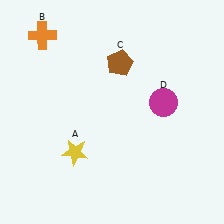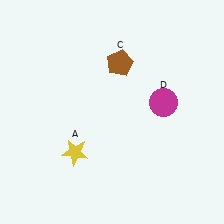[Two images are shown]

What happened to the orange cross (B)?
The orange cross (B) was removed in Image 2. It was in the top-left area of Image 1.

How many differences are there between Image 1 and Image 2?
There is 1 difference between the two images.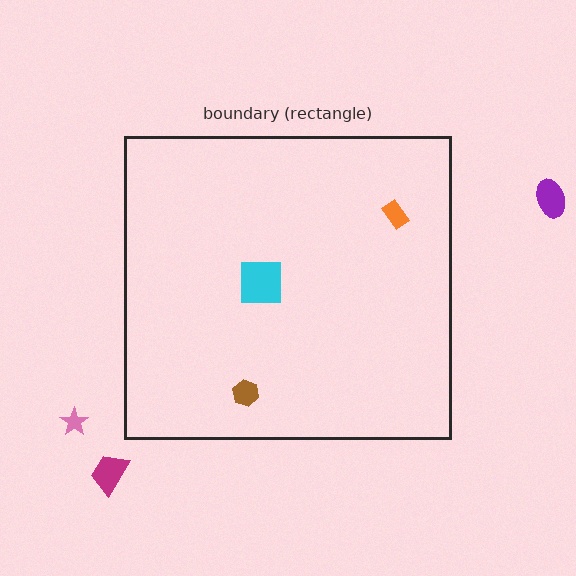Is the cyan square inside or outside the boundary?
Inside.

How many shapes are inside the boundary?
3 inside, 3 outside.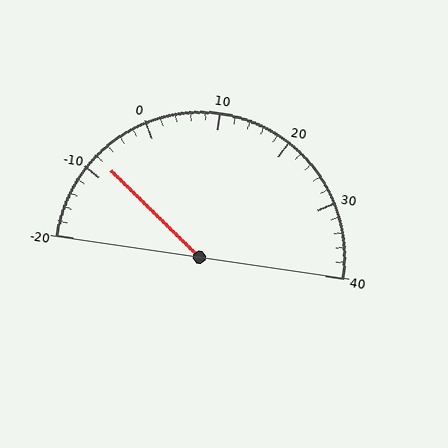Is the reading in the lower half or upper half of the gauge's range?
The reading is in the lower half of the range (-20 to 40).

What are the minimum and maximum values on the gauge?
The gauge ranges from -20 to 40.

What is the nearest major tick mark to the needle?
The nearest major tick mark is -10.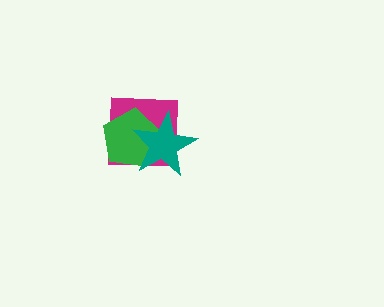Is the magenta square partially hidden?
Yes, it is partially covered by another shape.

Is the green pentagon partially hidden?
Yes, it is partially covered by another shape.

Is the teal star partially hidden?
No, no other shape covers it.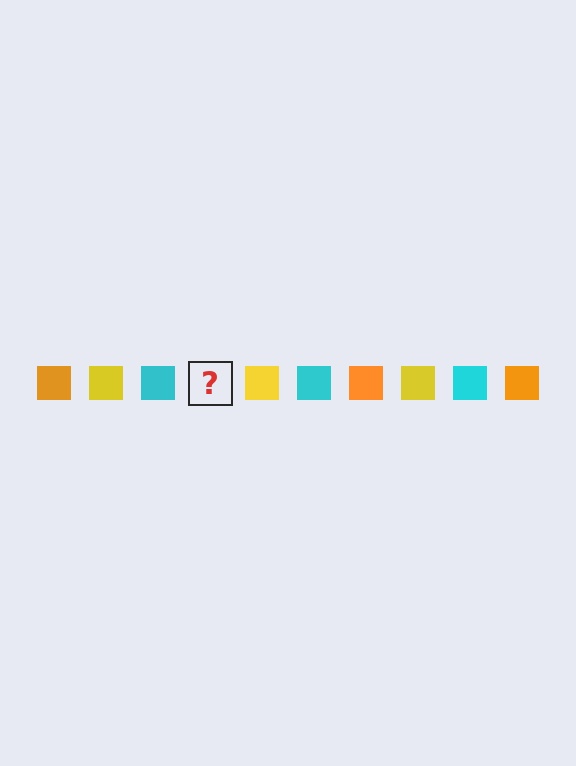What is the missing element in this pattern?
The missing element is an orange square.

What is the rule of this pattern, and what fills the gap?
The rule is that the pattern cycles through orange, yellow, cyan squares. The gap should be filled with an orange square.